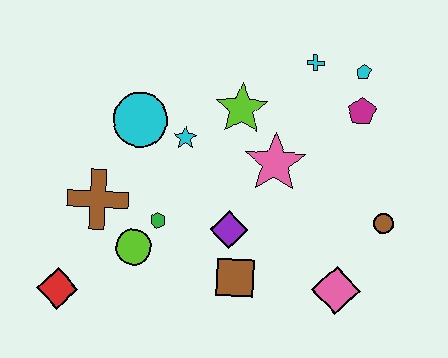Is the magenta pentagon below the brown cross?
No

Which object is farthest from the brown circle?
The red diamond is farthest from the brown circle.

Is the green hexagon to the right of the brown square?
No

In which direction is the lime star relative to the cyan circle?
The lime star is to the right of the cyan circle.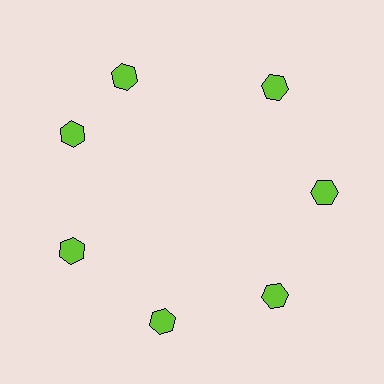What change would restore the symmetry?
The symmetry would be restored by rotating it back into even spacing with its neighbors so that all 7 hexagons sit at equal angles and equal distance from the center.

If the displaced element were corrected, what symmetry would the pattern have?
It would have 7-fold rotational symmetry — the pattern would map onto itself every 51 degrees.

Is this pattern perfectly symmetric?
No. The 7 lime hexagons are arranged in a ring, but one element near the 12 o'clock position is rotated out of alignment along the ring, breaking the 7-fold rotational symmetry.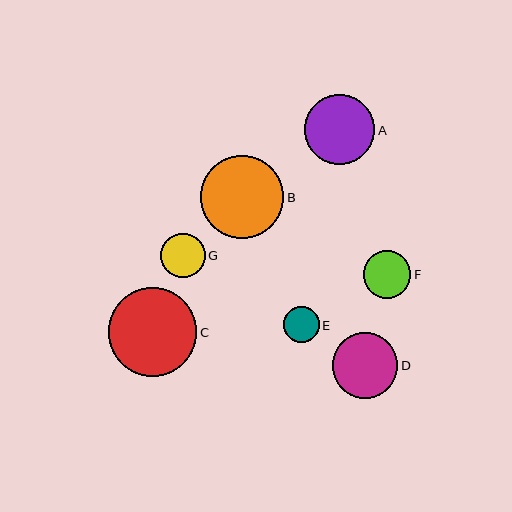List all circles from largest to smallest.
From largest to smallest: C, B, A, D, F, G, E.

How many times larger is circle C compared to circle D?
Circle C is approximately 1.3 times the size of circle D.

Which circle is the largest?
Circle C is the largest with a size of approximately 88 pixels.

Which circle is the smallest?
Circle E is the smallest with a size of approximately 36 pixels.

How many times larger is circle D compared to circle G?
Circle D is approximately 1.5 times the size of circle G.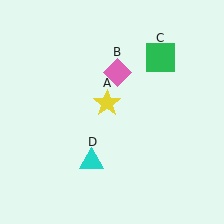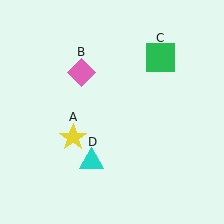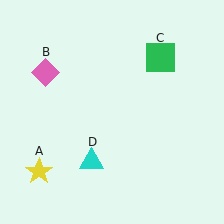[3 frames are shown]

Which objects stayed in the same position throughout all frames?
Green square (object C) and cyan triangle (object D) remained stationary.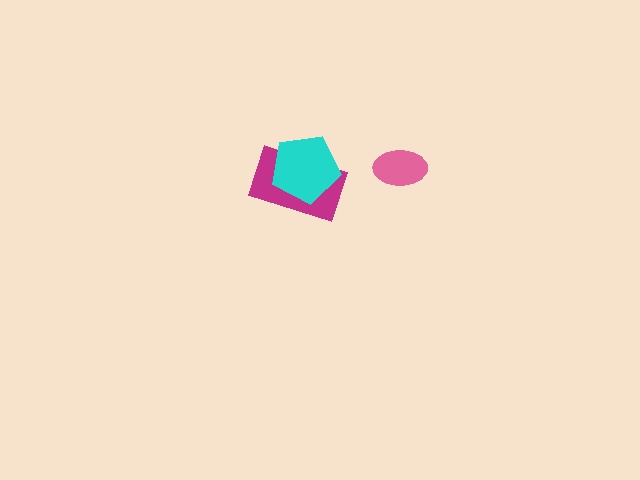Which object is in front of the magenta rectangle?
The cyan pentagon is in front of the magenta rectangle.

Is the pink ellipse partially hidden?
No, no other shape covers it.